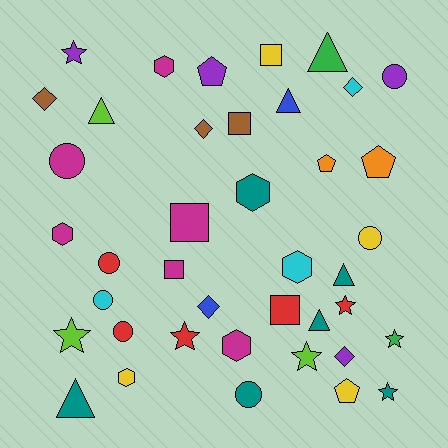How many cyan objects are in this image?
There are 3 cyan objects.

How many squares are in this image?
There are 5 squares.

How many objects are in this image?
There are 40 objects.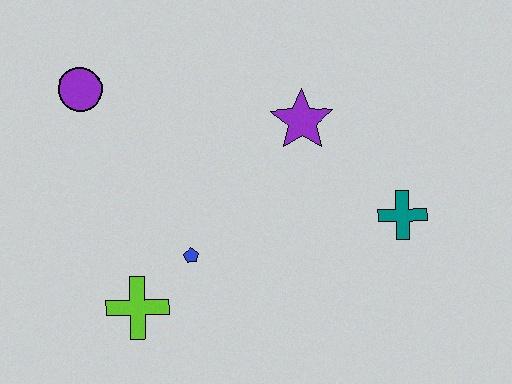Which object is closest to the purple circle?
The blue pentagon is closest to the purple circle.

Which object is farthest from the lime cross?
The teal cross is farthest from the lime cross.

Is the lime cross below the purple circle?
Yes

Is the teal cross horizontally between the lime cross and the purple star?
No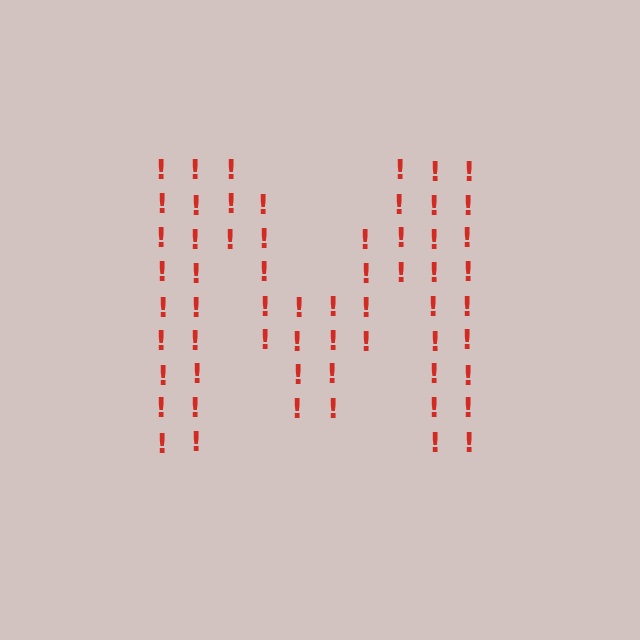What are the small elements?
The small elements are exclamation marks.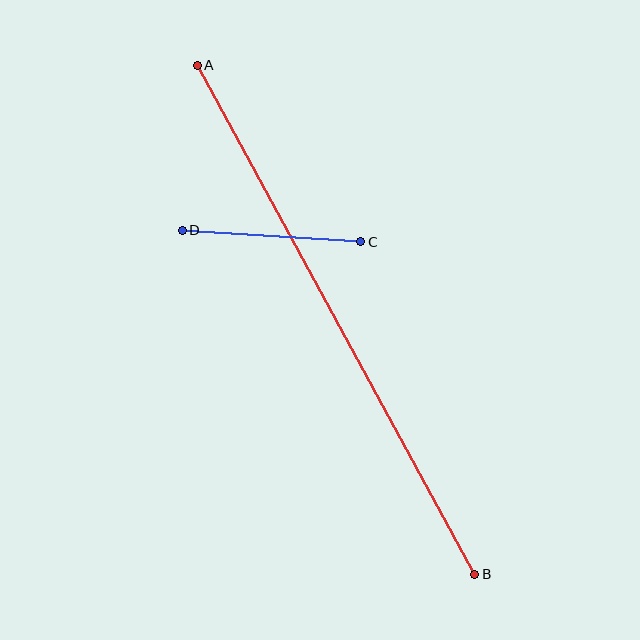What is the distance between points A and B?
The distance is approximately 580 pixels.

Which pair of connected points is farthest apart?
Points A and B are farthest apart.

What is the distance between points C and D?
The distance is approximately 179 pixels.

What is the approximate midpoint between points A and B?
The midpoint is at approximately (336, 320) pixels.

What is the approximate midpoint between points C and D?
The midpoint is at approximately (272, 236) pixels.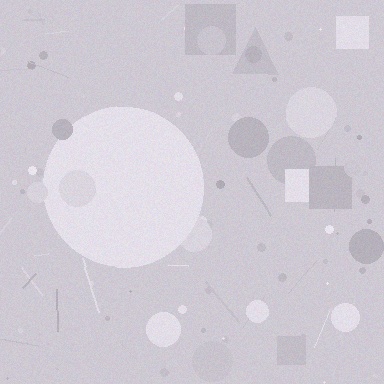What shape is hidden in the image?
A circle is hidden in the image.